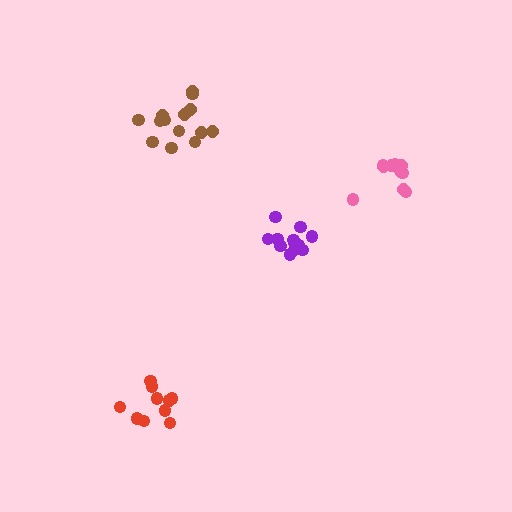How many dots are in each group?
Group 1: 10 dots, Group 2: 11 dots, Group 3: 14 dots, Group 4: 13 dots (48 total).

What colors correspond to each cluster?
The clusters are colored: pink, red, brown, purple.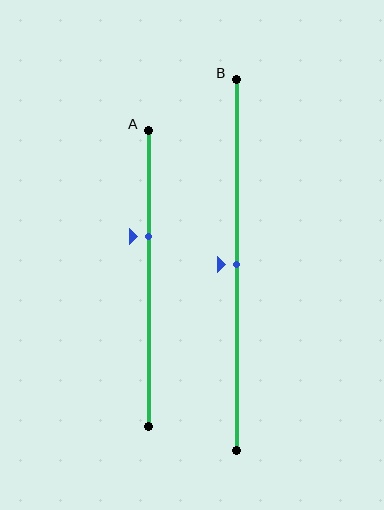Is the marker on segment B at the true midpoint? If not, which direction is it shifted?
Yes, the marker on segment B is at the true midpoint.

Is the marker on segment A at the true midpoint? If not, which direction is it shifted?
No, the marker on segment A is shifted upward by about 14% of the segment length.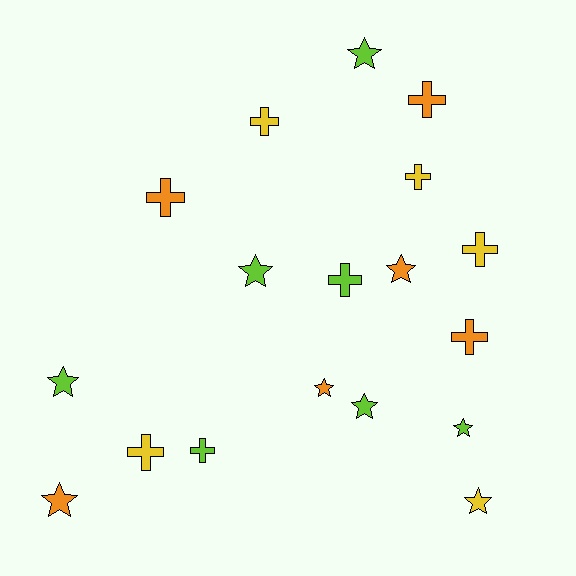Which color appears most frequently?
Lime, with 7 objects.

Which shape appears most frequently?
Star, with 9 objects.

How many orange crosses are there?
There are 3 orange crosses.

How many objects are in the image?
There are 18 objects.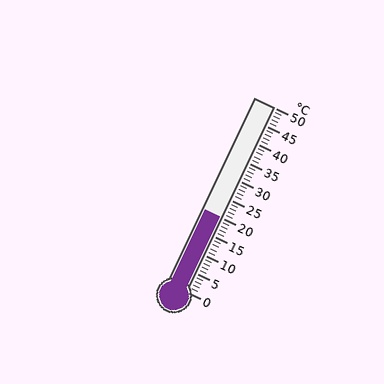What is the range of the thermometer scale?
The thermometer scale ranges from 0°C to 50°C.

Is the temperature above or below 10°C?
The temperature is above 10°C.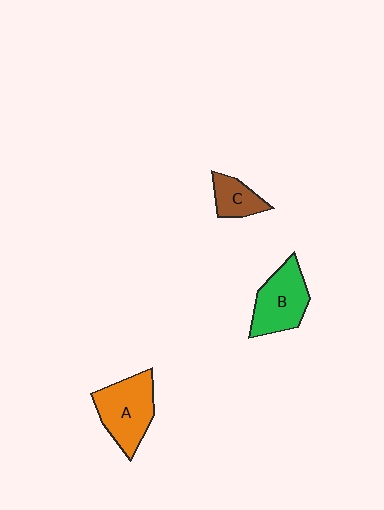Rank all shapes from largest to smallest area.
From largest to smallest: A (orange), B (green), C (brown).